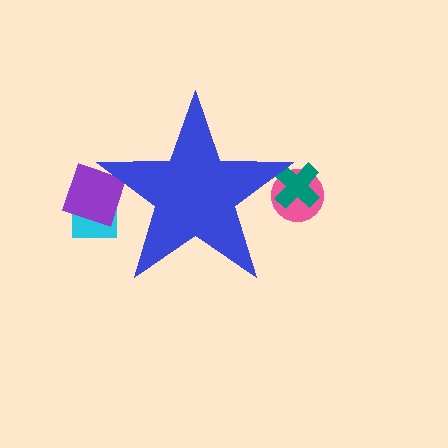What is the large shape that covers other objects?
A blue star.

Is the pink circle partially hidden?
Yes, the pink circle is partially hidden behind the blue star.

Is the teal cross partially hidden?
Yes, the teal cross is partially hidden behind the blue star.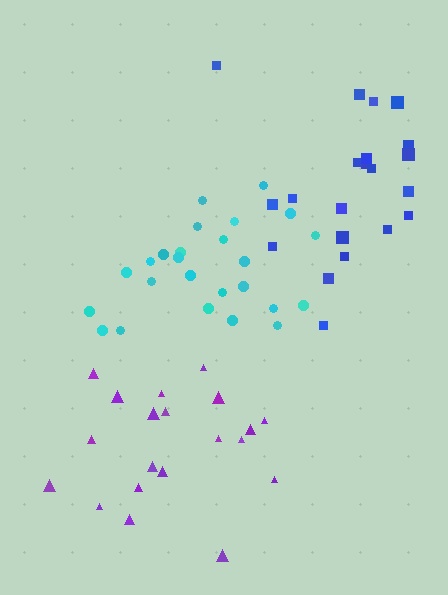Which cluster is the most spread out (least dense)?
Purple.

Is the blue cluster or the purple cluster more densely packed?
Blue.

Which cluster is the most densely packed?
Blue.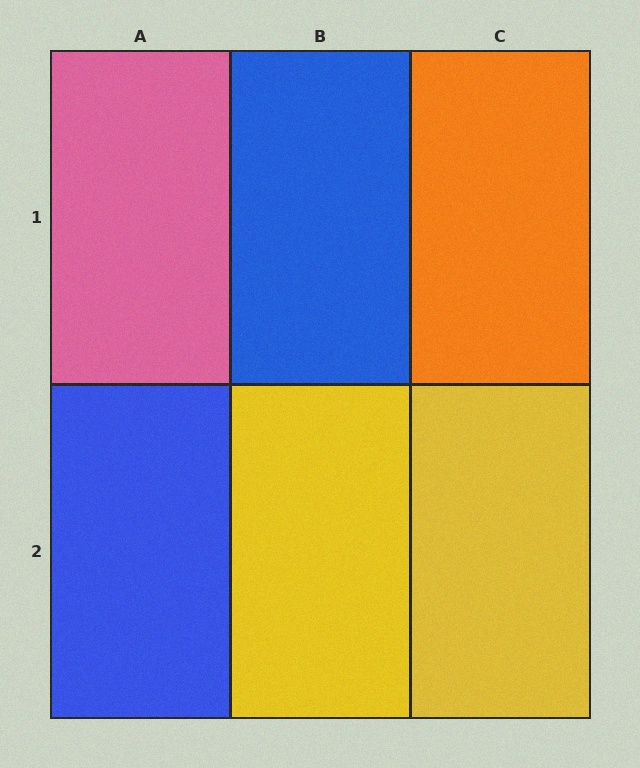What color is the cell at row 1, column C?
Orange.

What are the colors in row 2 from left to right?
Blue, yellow, yellow.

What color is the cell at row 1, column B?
Blue.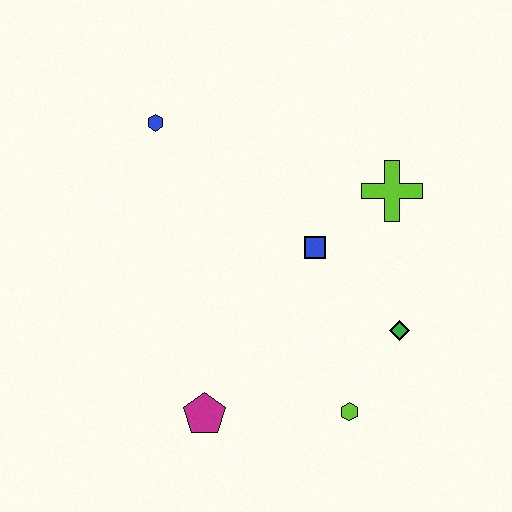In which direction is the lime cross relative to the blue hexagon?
The lime cross is to the right of the blue hexagon.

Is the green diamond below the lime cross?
Yes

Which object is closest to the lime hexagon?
The green diamond is closest to the lime hexagon.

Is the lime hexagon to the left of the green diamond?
Yes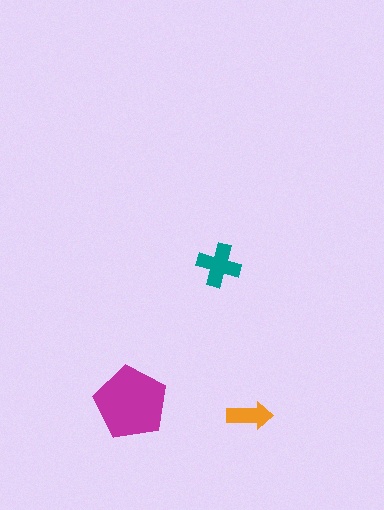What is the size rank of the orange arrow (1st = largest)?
3rd.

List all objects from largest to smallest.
The magenta pentagon, the teal cross, the orange arrow.